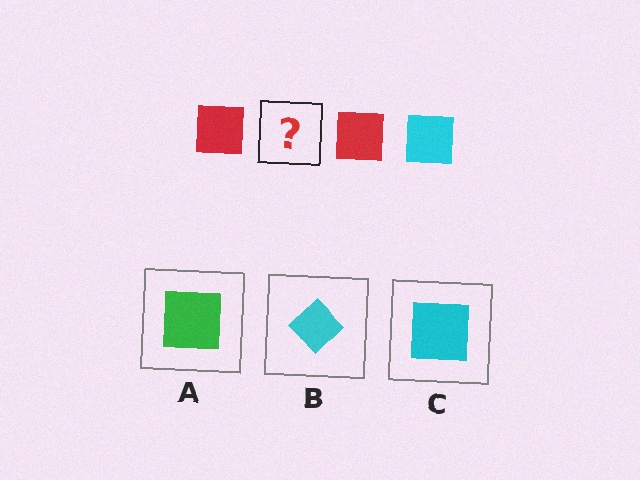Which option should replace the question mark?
Option C.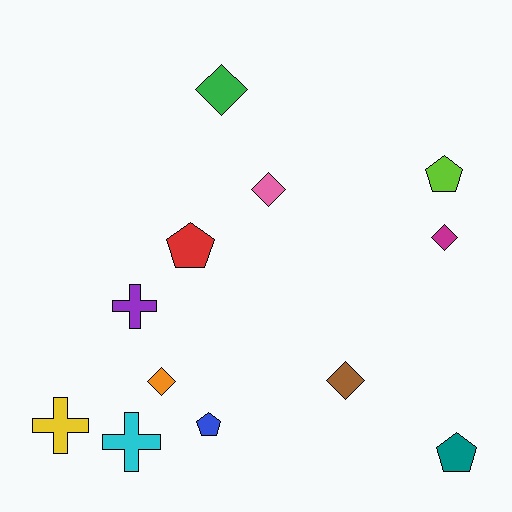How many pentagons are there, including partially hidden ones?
There are 4 pentagons.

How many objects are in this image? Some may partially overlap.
There are 12 objects.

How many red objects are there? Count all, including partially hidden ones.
There is 1 red object.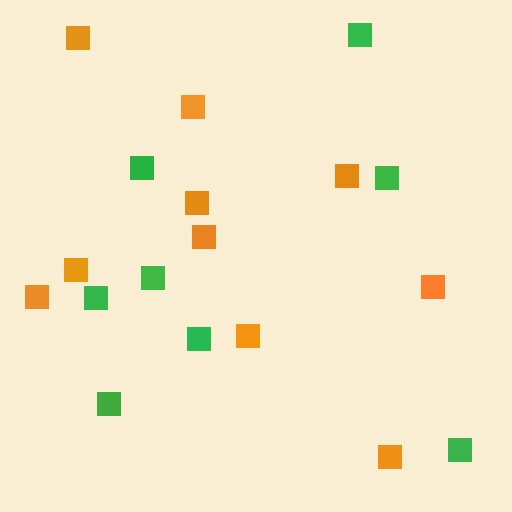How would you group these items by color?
There are 2 groups: one group of orange squares (10) and one group of green squares (8).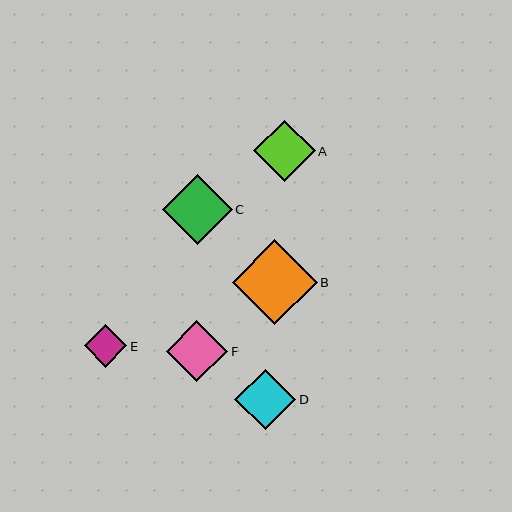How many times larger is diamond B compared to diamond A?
Diamond B is approximately 1.4 times the size of diamond A.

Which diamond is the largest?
Diamond B is the largest with a size of approximately 85 pixels.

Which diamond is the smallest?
Diamond E is the smallest with a size of approximately 42 pixels.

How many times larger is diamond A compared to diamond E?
Diamond A is approximately 1.5 times the size of diamond E.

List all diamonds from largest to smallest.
From largest to smallest: B, C, F, A, D, E.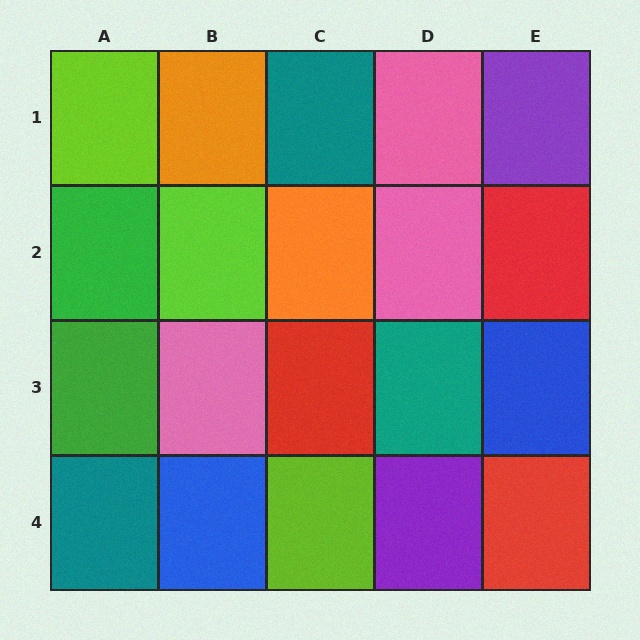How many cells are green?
2 cells are green.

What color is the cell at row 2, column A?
Green.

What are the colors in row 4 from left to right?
Teal, blue, lime, purple, red.